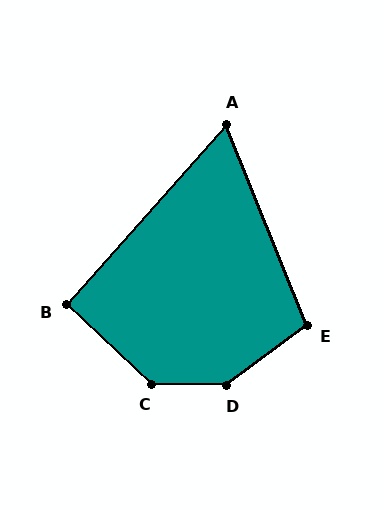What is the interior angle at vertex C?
Approximately 138 degrees (obtuse).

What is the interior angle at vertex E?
Approximately 105 degrees (obtuse).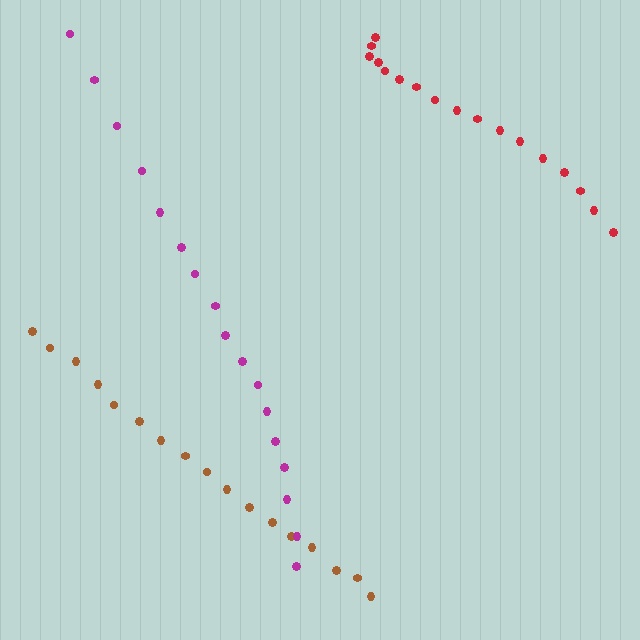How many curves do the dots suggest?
There are 3 distinct paths.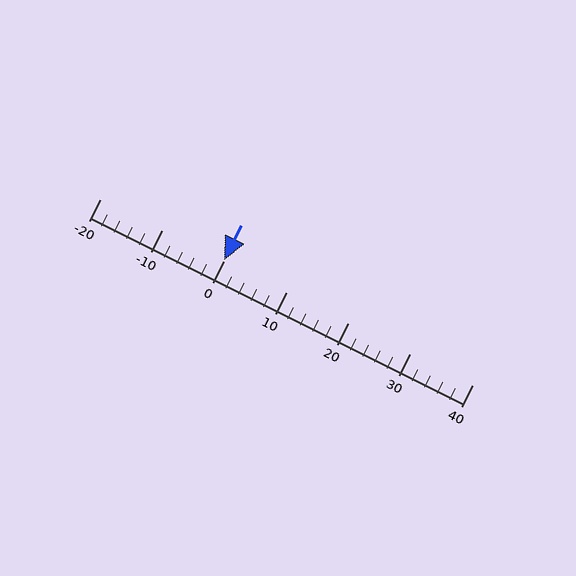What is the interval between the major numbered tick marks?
The major tick marks are spaced 10 units apart.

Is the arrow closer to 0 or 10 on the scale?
The arrow is closer to 0.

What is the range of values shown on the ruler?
The ruler shows values from -20 to 40.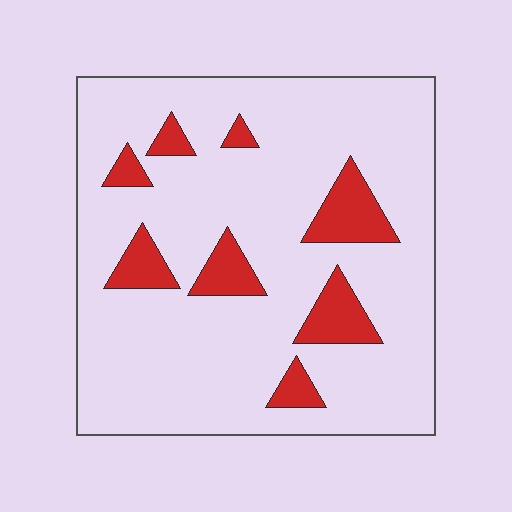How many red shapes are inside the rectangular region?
8.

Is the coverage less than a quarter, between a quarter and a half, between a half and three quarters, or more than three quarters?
Less than a quarter.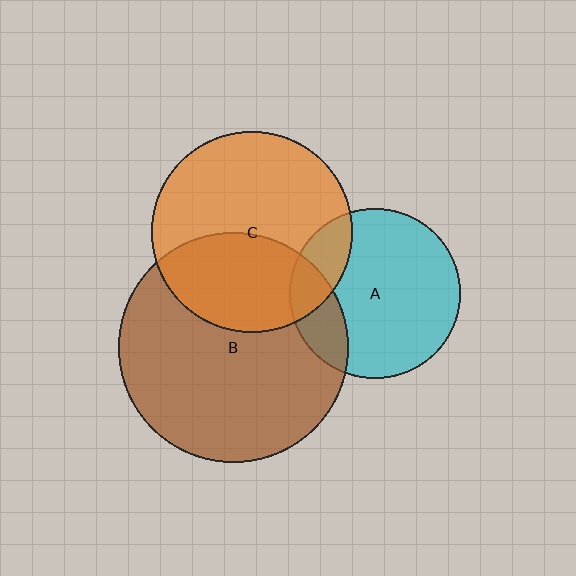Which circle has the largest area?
Circle B (brown).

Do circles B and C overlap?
Yes.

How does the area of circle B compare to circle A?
Approximately 1.8 times.